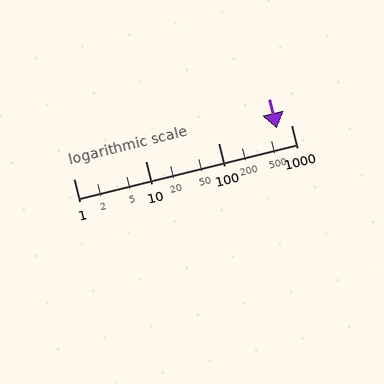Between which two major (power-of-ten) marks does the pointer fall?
The pointer is between 100 and 1000.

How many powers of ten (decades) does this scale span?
The scale spans 3 decades, from 1 to 1000.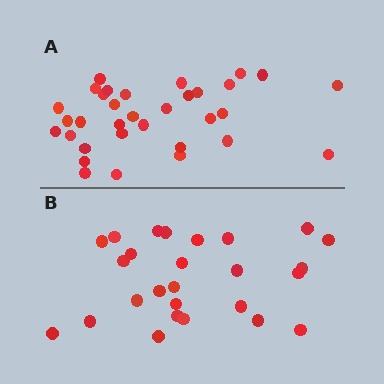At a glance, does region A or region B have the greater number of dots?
Region A (the top region) has more dots.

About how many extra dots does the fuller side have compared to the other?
Region A has roughly 8 or so more dots than region B.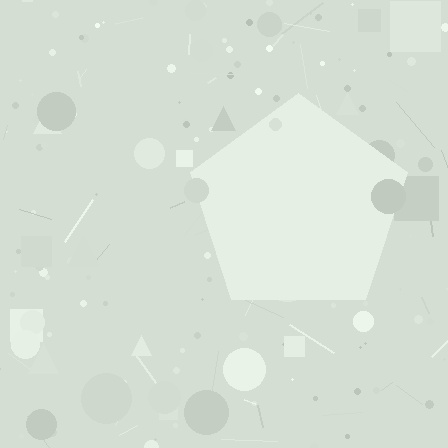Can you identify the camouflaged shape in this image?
The camouflaged shape is a pentagon.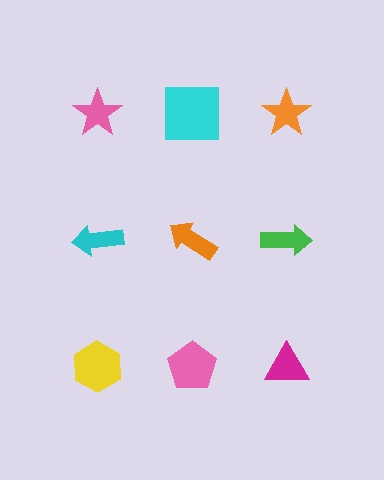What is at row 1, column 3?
An orange star.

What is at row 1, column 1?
A pink star.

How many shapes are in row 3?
3 shapes.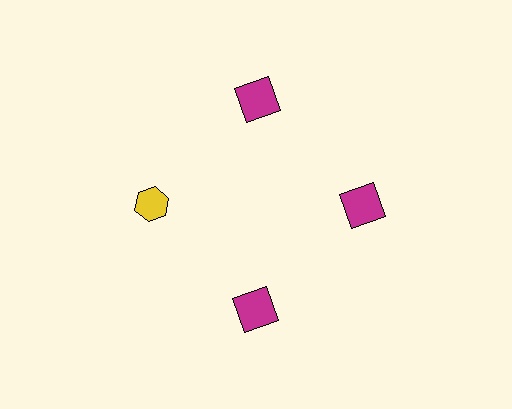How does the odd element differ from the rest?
It differs in both color (yellow instead of magenta) and shape (hexagon instead of square).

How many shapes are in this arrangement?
There are 4 shapes arranged in a ring pattern.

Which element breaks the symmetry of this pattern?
The yellow hexagon at roughly the 9 o'clock position breaks the symmetry. All other shapes are magenta squares.